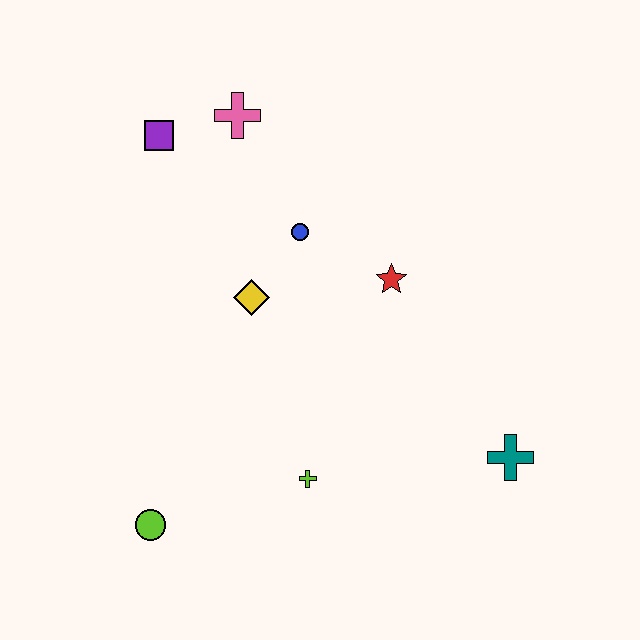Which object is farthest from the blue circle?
The lime circle is farthest from the blue circle.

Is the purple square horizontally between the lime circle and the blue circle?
Yes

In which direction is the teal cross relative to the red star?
The teal cross is below the red star.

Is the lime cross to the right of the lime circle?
Yes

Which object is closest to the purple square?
The pink cross is closest to the purple square.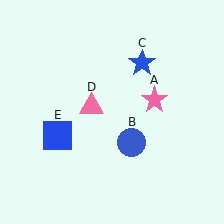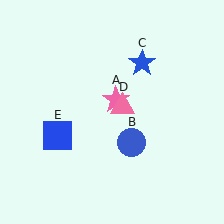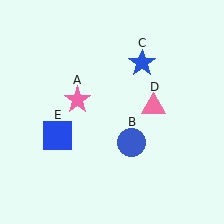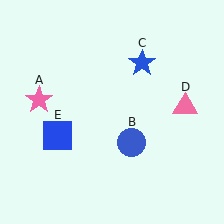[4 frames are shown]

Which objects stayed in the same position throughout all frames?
Blue circle (object B) and blue star (object C) and blue square (object E) remained stationary.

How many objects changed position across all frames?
2 objects changed position: pink star (object A), pink triangle (object D).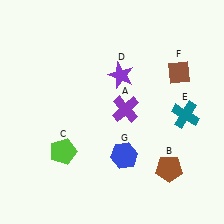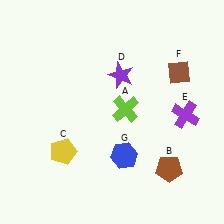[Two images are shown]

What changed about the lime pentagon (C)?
In Image 1, C is lime. In Image 2, it changed to yellow.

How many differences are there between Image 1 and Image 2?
There are 3 differences between the two images.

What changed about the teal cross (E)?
In Image 1, E is teal. In Image 2, it changed to purple.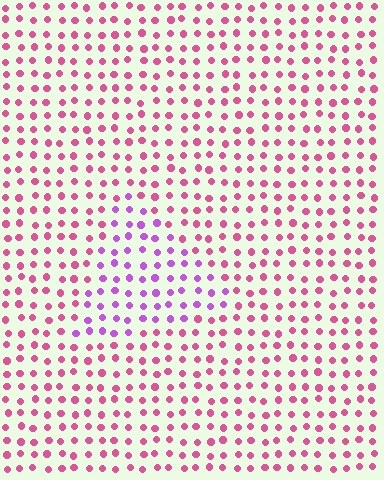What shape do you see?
I see a triangle.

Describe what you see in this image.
The image is filled with small pink elements in a uniform arrangement. A triangle-shaped region is visible where the elements are tinted to a slightly different hue, forming a subtle color boundary.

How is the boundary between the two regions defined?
The boundary is defined purely by a slight shift in hue (about 41 degrees). Spacing, size, and orientation are identical on both sides.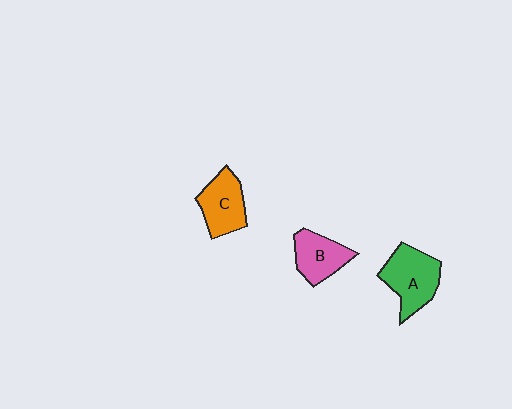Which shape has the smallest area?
Shape B (pink).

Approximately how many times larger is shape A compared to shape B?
Approximately 1.3 times.